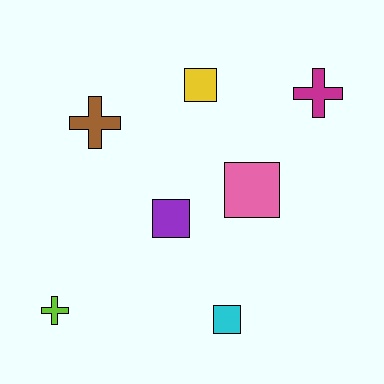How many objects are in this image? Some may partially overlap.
There are 7 objects.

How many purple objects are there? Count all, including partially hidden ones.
There is 1 purple object.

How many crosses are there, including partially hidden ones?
There are 3 crosses.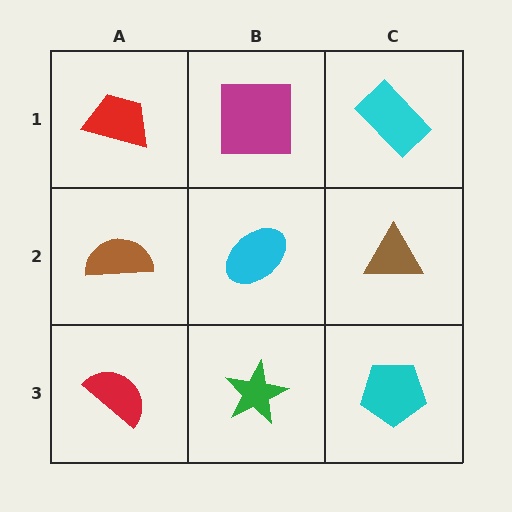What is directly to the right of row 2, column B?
A brown triangle.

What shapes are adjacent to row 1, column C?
A brown triangle (row 2, column C), a magenta square (row 1, column B).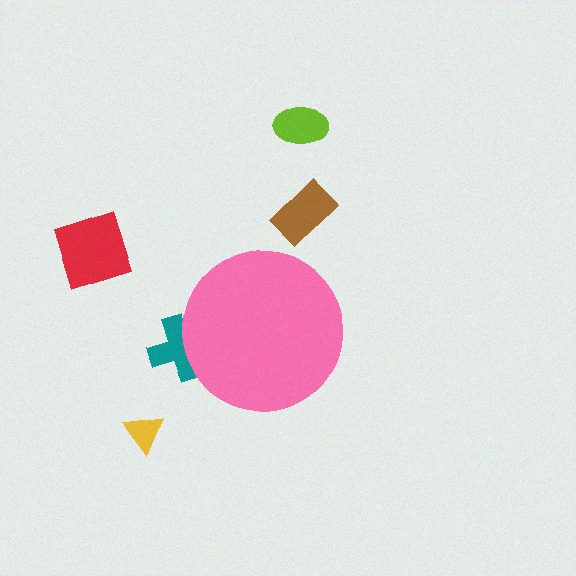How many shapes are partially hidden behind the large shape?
1 shape is partially hidden.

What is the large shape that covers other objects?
A pink circle.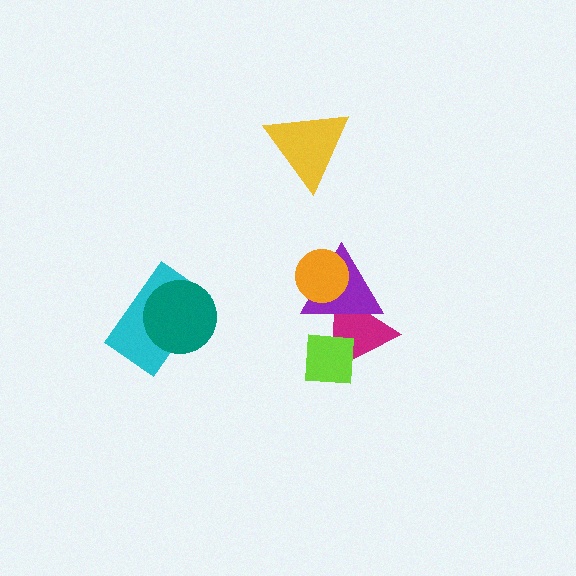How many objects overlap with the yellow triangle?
0 objects overlap with the yellow triangle.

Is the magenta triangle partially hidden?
Yes, it is partially covered by another shape.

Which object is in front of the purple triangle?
The orange circle is in front of the purple triangle.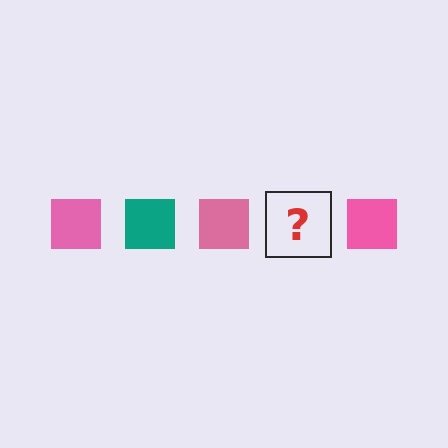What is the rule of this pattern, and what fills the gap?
The rule is that the pattern cycles through pink, teal squares. The gap should be filled with a teal square.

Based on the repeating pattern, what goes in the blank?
The blank should be a teal square.